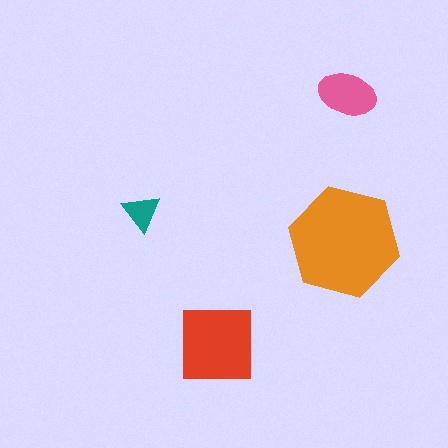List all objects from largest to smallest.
The orange hexagon, the red square, the pink ellipse, the teal triangle.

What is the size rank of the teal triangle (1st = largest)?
4th.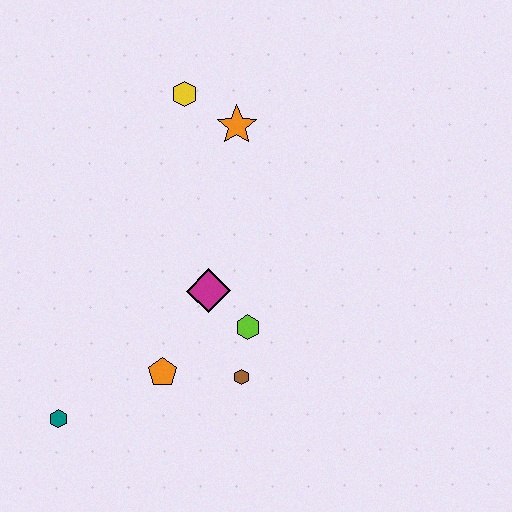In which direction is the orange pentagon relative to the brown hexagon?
The orange pentagon is to the left of the brown hexagon.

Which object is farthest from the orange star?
The teal hexagon is farthest from the orange star.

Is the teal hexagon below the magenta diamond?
Yes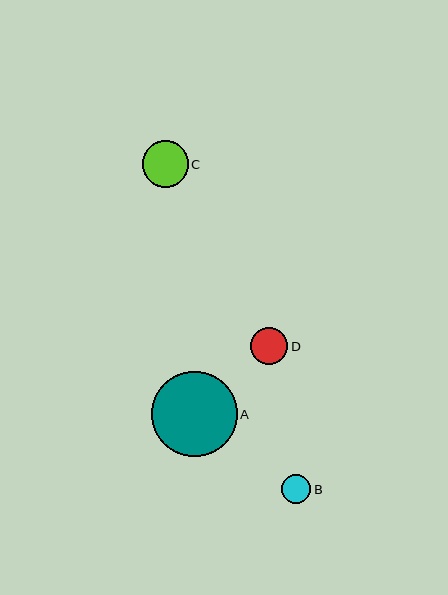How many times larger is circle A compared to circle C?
Circle A is approximately 1.8 times the size of circle C.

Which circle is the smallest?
Circle B is the smallest with a size of approximately 29 pixels.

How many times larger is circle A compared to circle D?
Circle A is approximately 2.3 times the size of circle D.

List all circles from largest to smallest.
From largest to smallest: A, C, D, B.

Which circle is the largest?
Circle A is the largest with a size of approximately 85 pixels.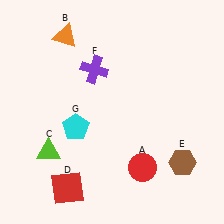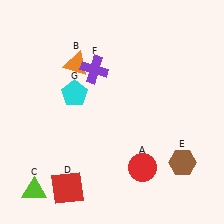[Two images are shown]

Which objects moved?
The objects that moved are: the orange triangle (B), the lime triangle (C), the cyan pentagon (G).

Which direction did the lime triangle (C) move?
The lime triangle (C) moved down.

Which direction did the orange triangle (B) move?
The orange triangle (B) moved down.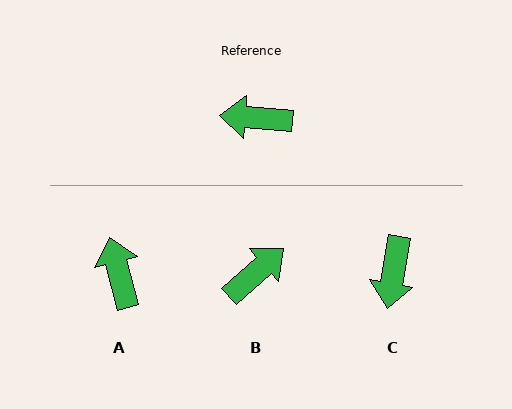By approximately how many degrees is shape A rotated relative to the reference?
Approximately 71 degrees clockwise.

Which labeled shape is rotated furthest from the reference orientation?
B, about 134 degrees away.